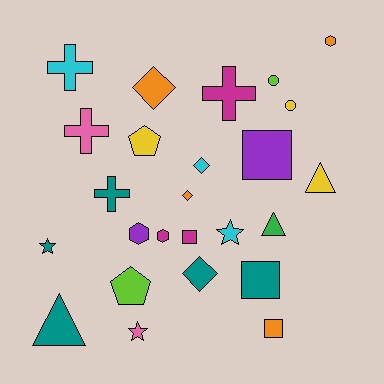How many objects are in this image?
There are 25 objects.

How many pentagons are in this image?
There are 2 pentagons.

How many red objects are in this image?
There are no red objects.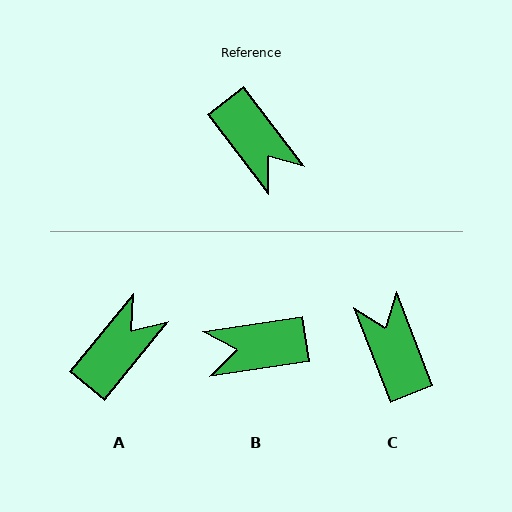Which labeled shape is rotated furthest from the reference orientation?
C, about 164 degrees away.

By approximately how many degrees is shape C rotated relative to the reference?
Approximately 164 degrees counter-clockwise.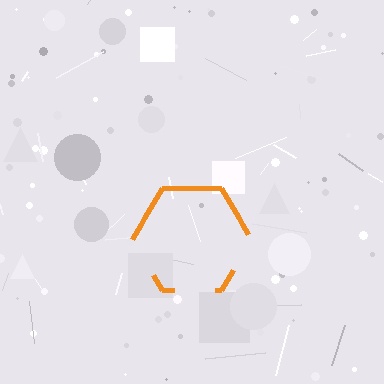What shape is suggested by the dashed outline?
The dashed outline suggests a hexagon.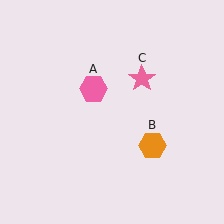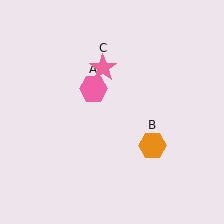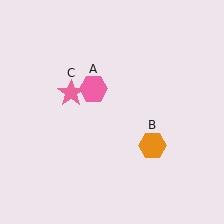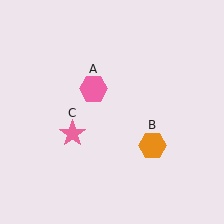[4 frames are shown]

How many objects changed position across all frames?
1 object changed position: pink star (object C).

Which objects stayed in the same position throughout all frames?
Pink hexagon (object A) and orange hexagon (object B) remained stationary.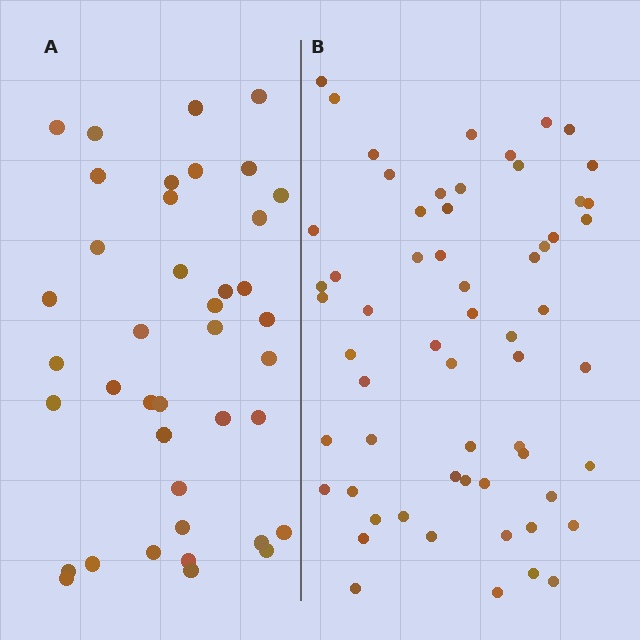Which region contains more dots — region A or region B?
Region B (the right region) has more dots.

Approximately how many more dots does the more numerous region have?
Region B has approximately 20 more dots than region A.